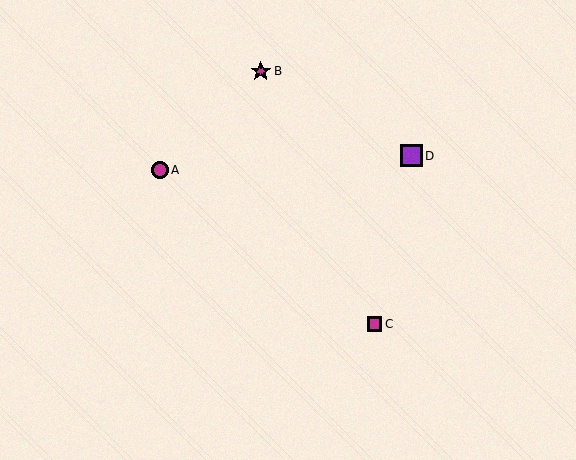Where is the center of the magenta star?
The center of the magenta star is at (261, 71).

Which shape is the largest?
The purple square (labeled D) is the largest.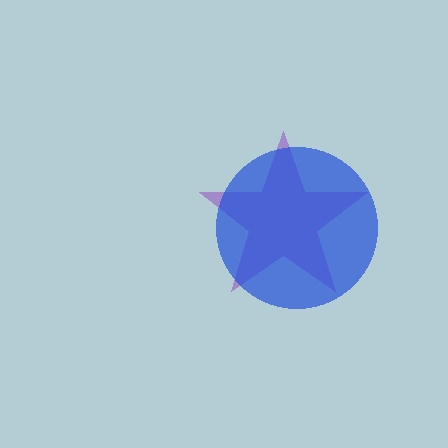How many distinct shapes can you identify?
There are 2 distinct shapes: a purple star, a blue circle.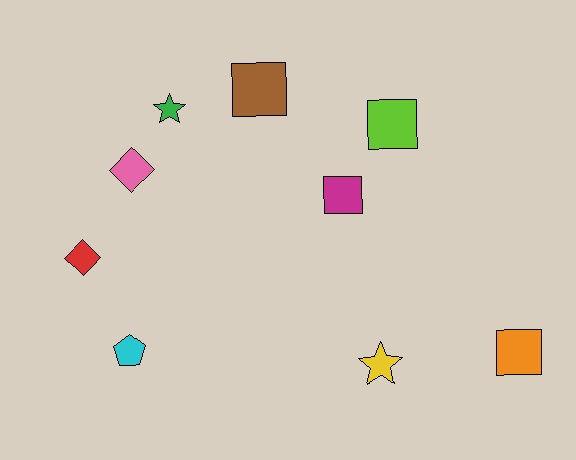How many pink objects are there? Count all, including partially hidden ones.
There is 1 pink object.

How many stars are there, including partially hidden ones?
There are 2 stars.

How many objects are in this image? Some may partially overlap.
There are 9 objects.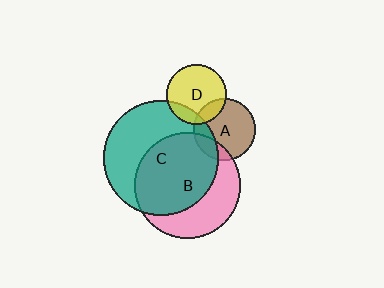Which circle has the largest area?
Circle C (teal).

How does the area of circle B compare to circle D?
Approximately 3.1 times.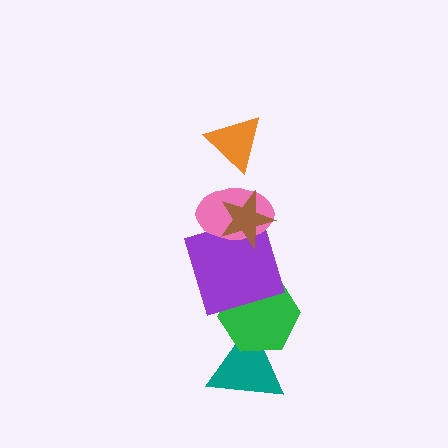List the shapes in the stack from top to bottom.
From top to bottom: the orange triangle, the brown star, the pink ellipse, the purple square, the green hexagon, the teal triangle.